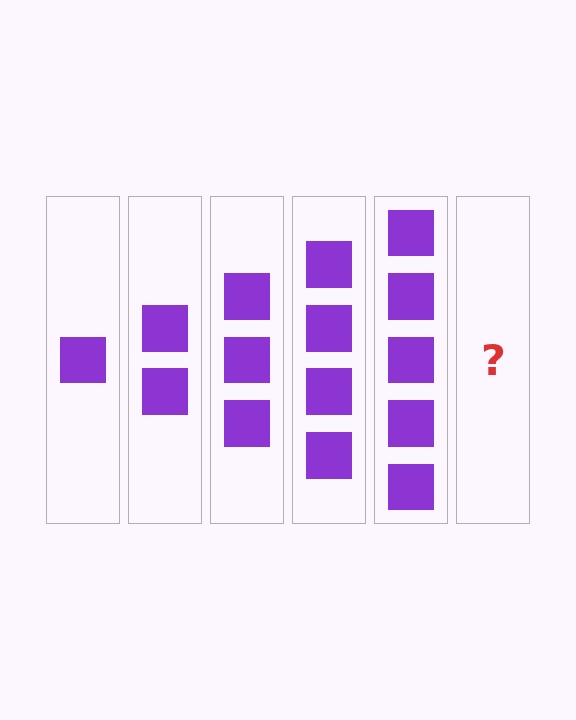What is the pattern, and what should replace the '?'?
The pattern is that each step adds one more square. The '?' should be 6 squares.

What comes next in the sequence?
The next element should be 6 squares.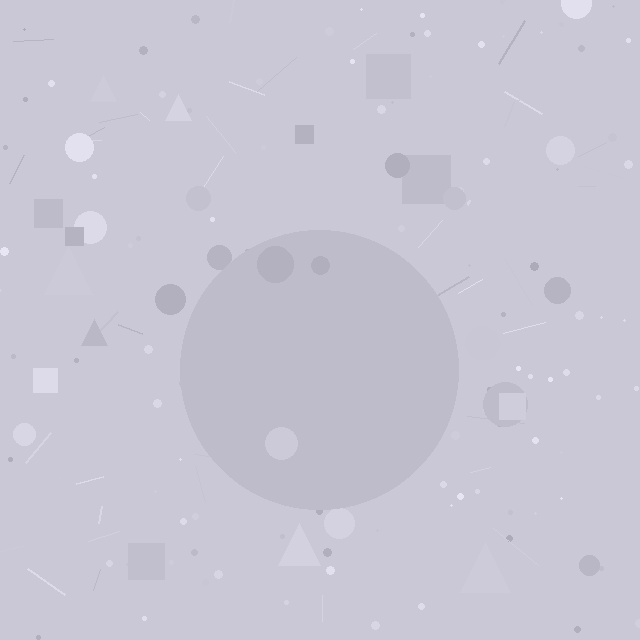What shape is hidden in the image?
A circle is hidden in the image.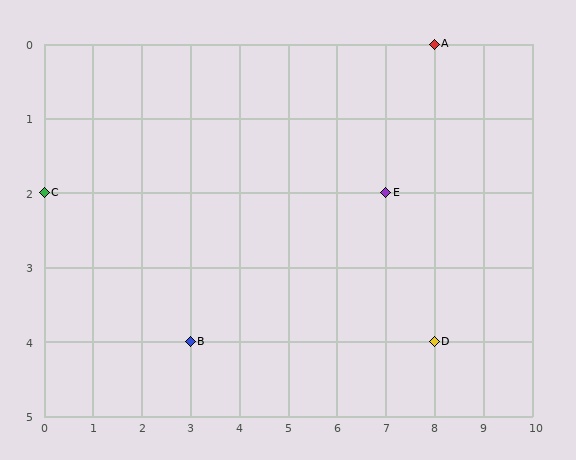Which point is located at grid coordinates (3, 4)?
Point B is at (3, 4).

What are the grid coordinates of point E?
Point E is at grid coordinates (7, 2).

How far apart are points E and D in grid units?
Points E and D are 1 column and 2 rows apart (about 2.2 grid units diagonally).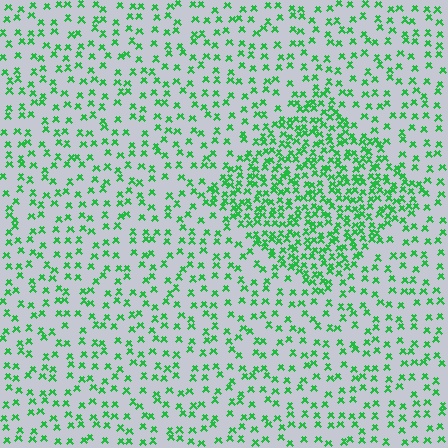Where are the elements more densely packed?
The elements are more densely packed inside the diamond boundary.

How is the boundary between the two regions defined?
The boundary is defined by a change in element density (approximately 2.3x ratio). All elements are the same color, size, and shape.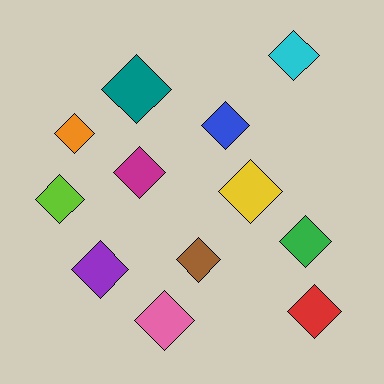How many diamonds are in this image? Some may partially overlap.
There are 12 diamonds.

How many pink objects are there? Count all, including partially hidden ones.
There is 1 pink object.